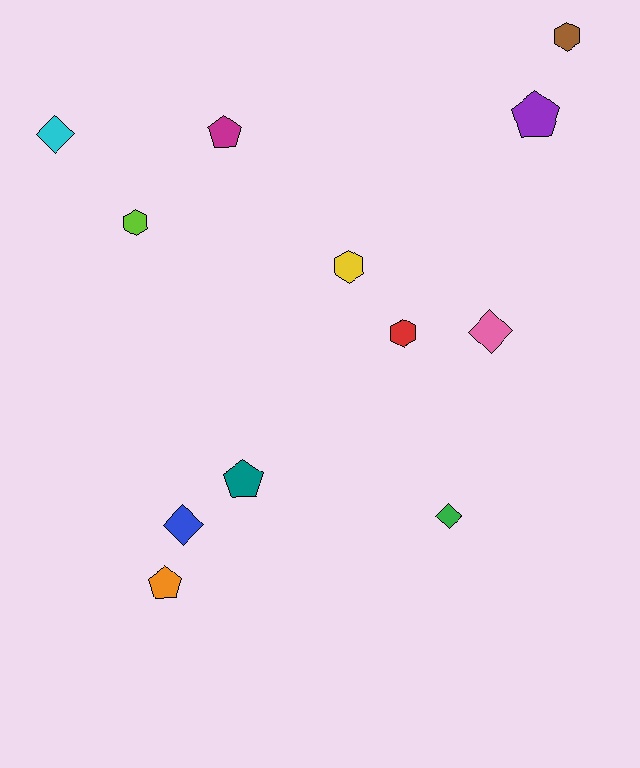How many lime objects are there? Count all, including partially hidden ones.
There is 1 lime object.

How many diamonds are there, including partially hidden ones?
There are 4 diamonds.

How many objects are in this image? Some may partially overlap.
There are 12 objects.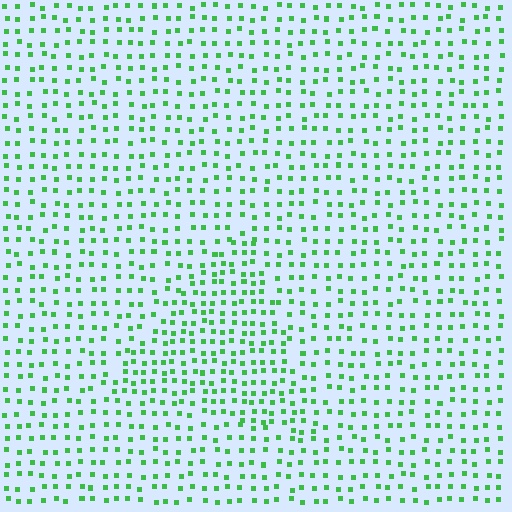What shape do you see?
I see a triangle.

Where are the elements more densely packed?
The elements are more densely packed inside the triangle boundary.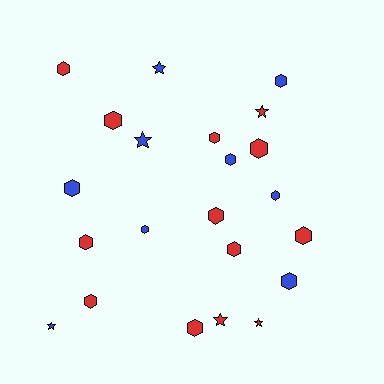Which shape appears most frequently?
Hexagon, with 16 objects.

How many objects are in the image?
There are 22 objects.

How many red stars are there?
There are 3 red stars.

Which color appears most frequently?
Red, with 13 objects.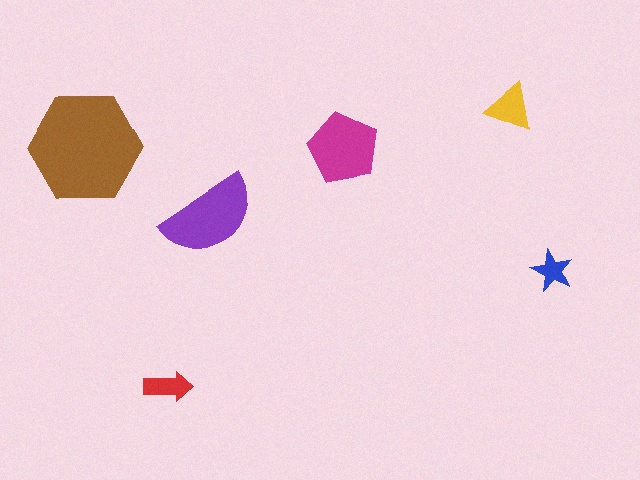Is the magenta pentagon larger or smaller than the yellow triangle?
Larger.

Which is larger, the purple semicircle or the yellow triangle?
The purple semicircle.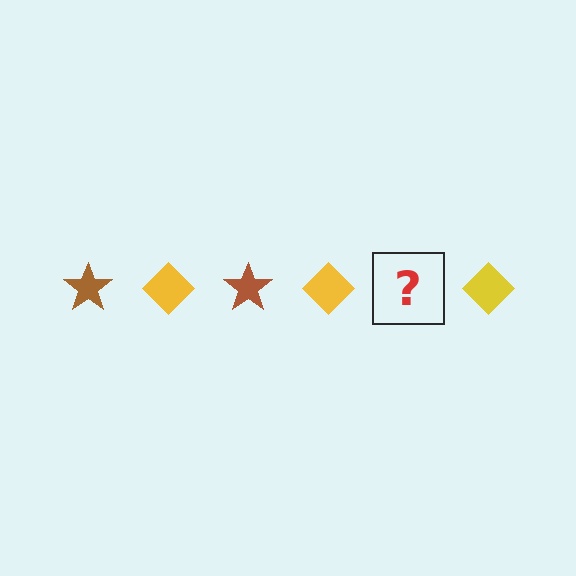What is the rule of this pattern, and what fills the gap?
The rule is that the pattern alternates between brown star and yellow diamond. The gap should be filled with a brown star.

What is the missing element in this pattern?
The missing element is a brown star.